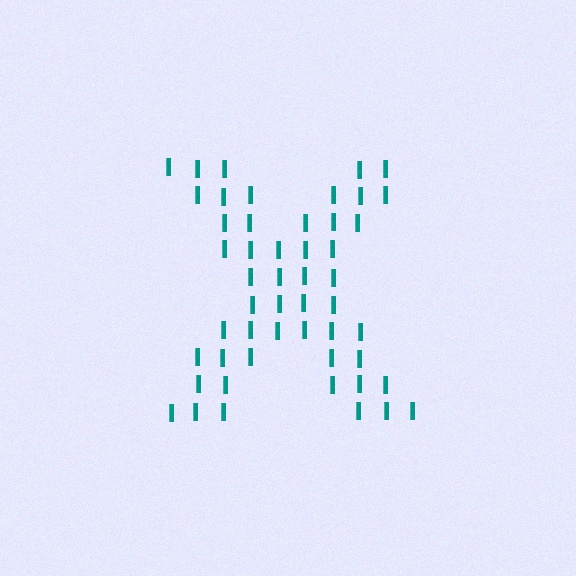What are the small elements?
The small elements are letter I's.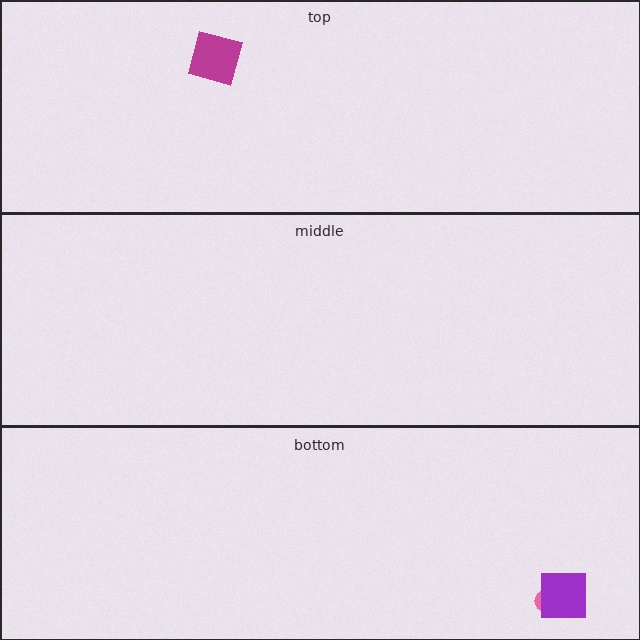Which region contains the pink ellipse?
The bottom region.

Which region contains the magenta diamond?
The top region.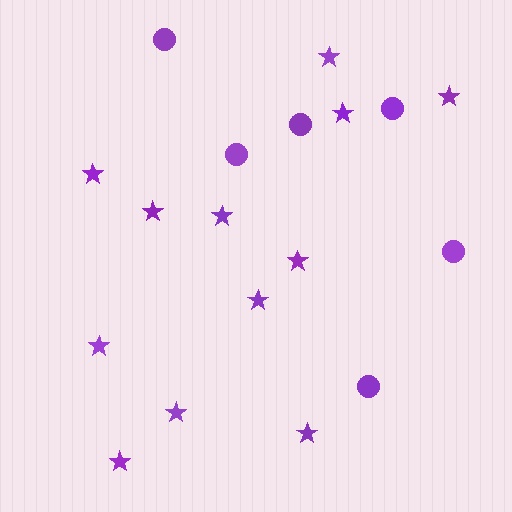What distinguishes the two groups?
There are 2 groups: one group of stars (12) and one group of circles (6).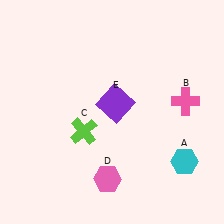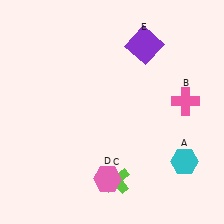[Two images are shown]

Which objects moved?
The objects that moved are: the lime cross (C), the purple square (E).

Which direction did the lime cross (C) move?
The lime cross (C) moved down.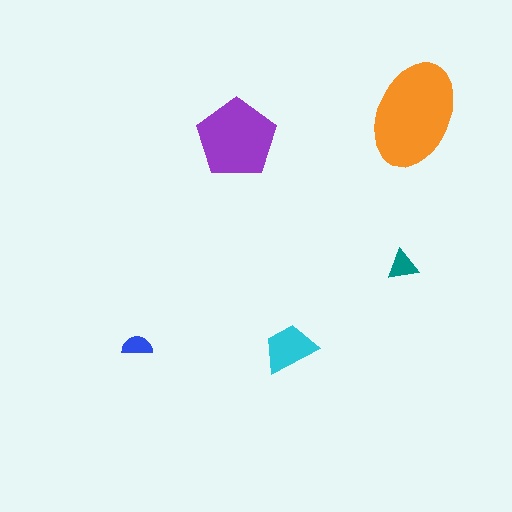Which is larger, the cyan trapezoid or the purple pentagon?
The purple pentagon.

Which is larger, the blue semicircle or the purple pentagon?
The purple pentagon.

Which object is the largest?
The orange ellipse.